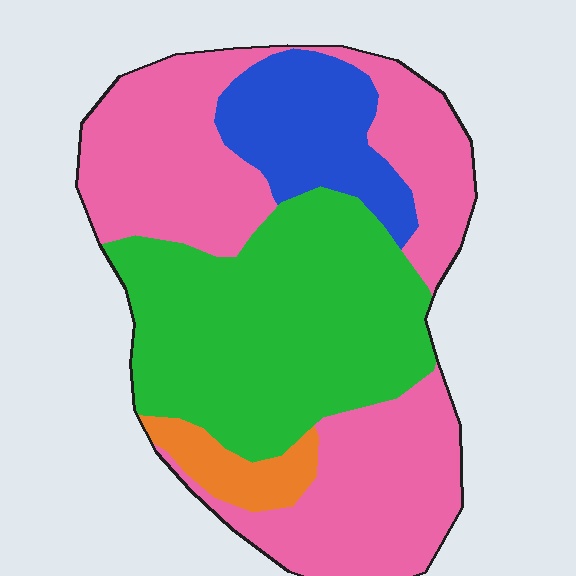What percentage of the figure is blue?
Blue takes up about one eighth (1/8) of the figure.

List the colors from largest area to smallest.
From largest to smallest: pink, green, blue, orange.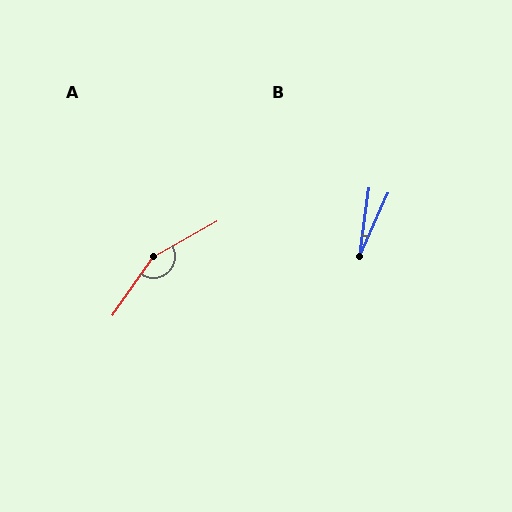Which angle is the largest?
A, at approximately 155 degrees.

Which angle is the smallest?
B, at approximately 17 degrees.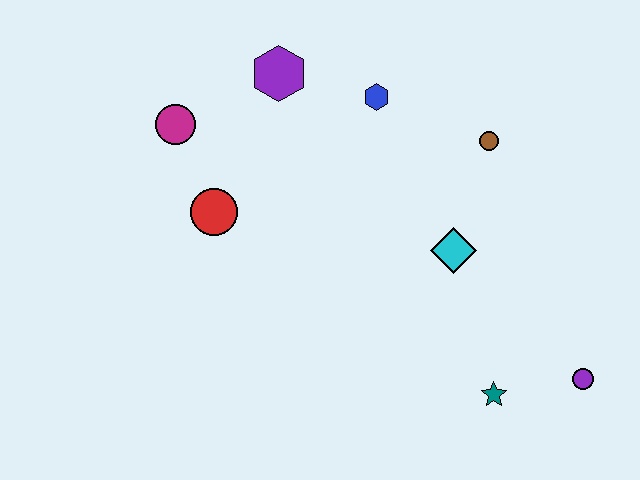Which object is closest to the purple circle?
The teal star is closest to the purple circle.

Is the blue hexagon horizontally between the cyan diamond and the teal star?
No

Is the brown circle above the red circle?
Yes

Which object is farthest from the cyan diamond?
The magenta circle is farthest from the cyan diamond.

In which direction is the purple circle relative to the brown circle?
The purple circle is below the brown circle.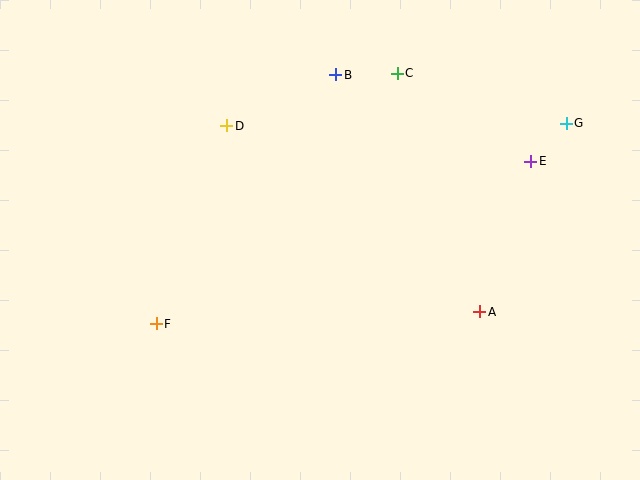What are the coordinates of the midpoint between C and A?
The midpoint between C and A is at (438, 193).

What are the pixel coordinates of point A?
Point A is at (480, 312).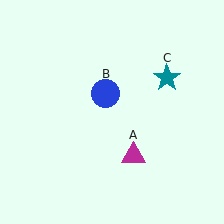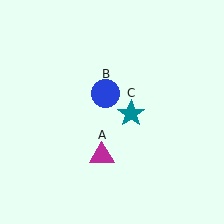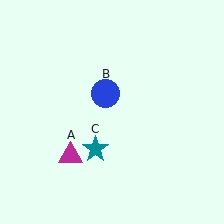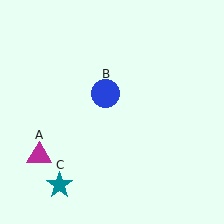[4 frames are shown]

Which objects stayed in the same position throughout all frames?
Blue circle (object B) remained stationary.